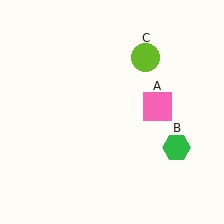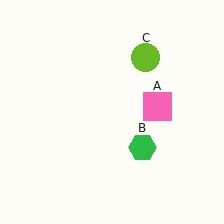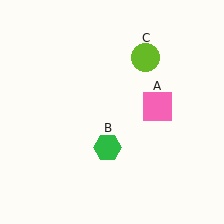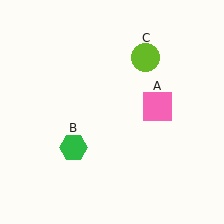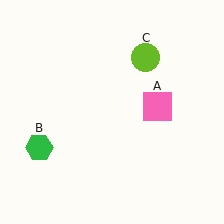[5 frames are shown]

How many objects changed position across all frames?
1 object changed position: green hexagon (object B).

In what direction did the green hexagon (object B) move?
The green hexagon (object B) moved left.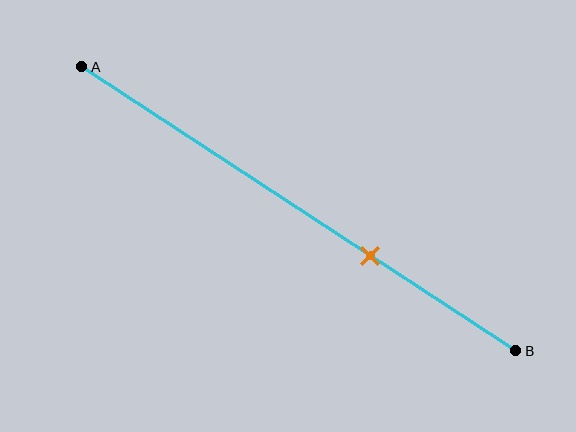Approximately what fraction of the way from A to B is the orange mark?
The orange mark is approximately 65% of the way from A to B.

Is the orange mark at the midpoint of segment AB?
No, the mark is at about 65% from A, not at the 50% midpoint.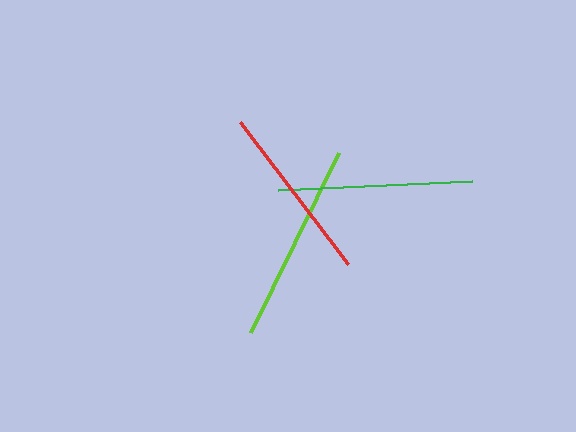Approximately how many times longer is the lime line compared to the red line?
The lime line is approximately 1.1 times the length of the red line.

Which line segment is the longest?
The lime line is the longest at approximately 201 pixels.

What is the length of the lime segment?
The lime segment is approximately 201 pixels long.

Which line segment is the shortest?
The red line is the shortest at approximately 178 pixels.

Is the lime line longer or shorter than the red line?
The lime line is longer than the red line.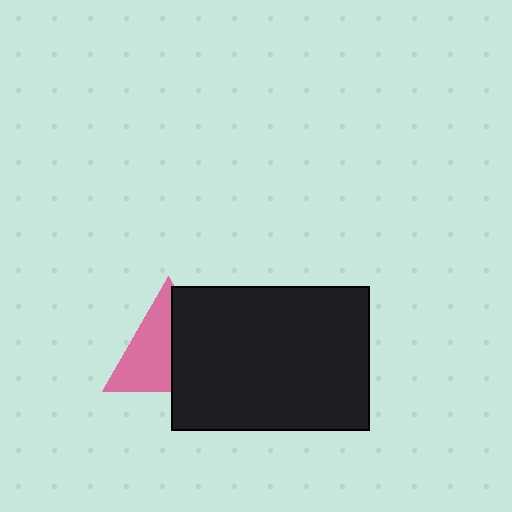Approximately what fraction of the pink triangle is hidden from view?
Roughly 46% of the pink triangle is hidden behind the black rectangle.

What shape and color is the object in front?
The object in front is a black rectangle.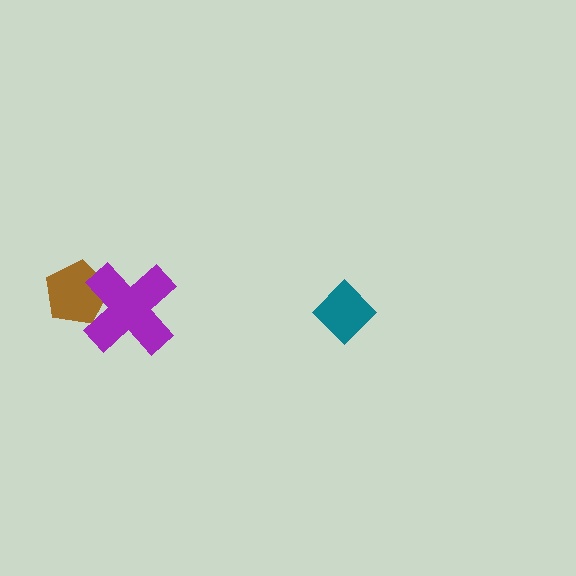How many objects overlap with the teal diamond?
0 objects overlap with the teal diamond.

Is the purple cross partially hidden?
No, no other shape covers it.